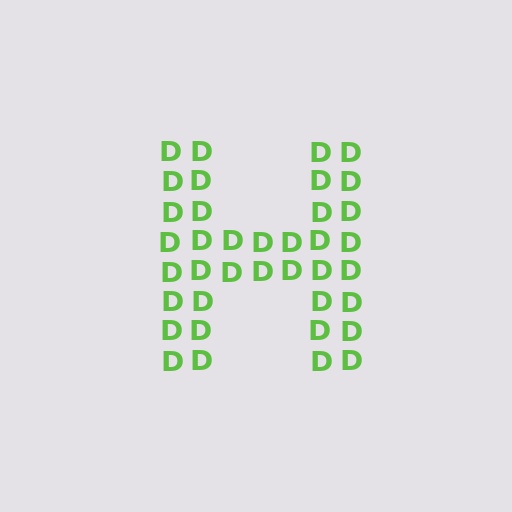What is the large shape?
The large shape is the letter H.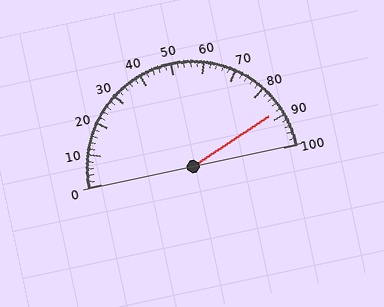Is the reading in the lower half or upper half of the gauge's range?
The reading is in the upper half of the range (0 to 100).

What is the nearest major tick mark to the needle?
The nearest major tick mark is 90.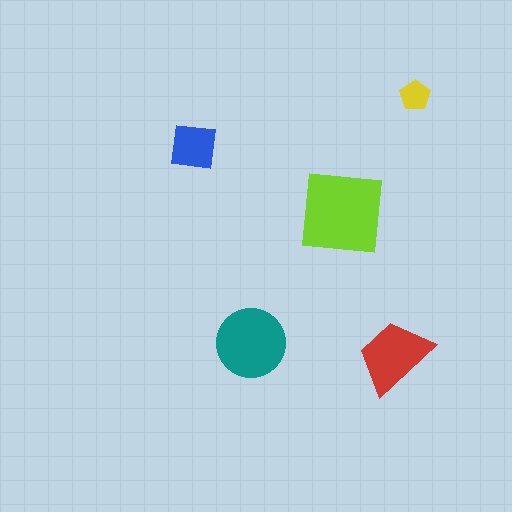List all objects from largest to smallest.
The lime square, the teal circle, the red trapezoid, the blue square, the yellow pentagon.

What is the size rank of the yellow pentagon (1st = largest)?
5th.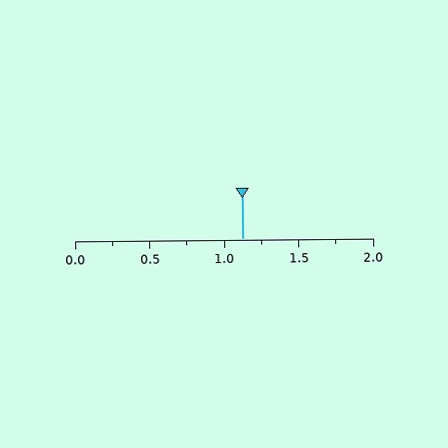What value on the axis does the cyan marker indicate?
The marker indicates approximately 1.12.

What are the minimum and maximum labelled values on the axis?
The axis runs from 0.0 to 2.0.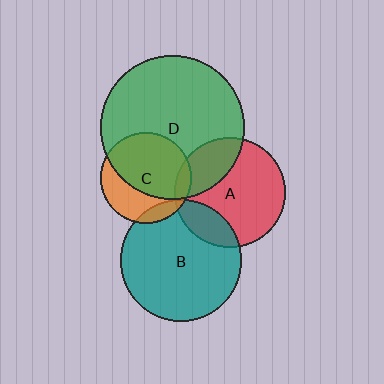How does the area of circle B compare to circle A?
Approximately 1.2 times.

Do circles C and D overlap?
Yes.